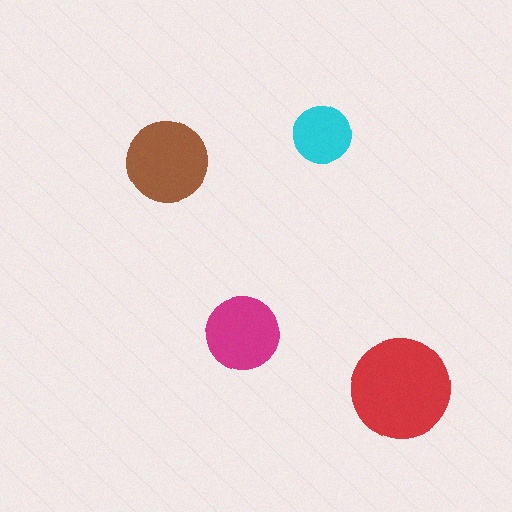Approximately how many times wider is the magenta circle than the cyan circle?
About 1.5 times wider.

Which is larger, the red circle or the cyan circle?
The red one.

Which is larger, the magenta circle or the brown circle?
The brown one.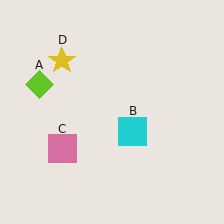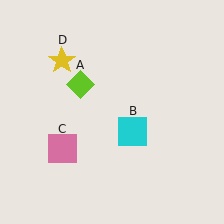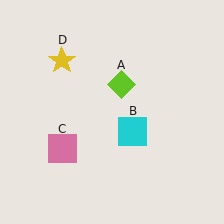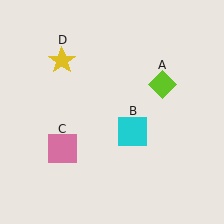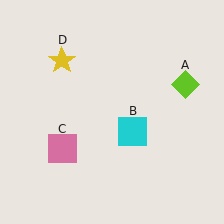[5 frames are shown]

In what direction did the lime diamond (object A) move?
The lime diamond (object A) moved right.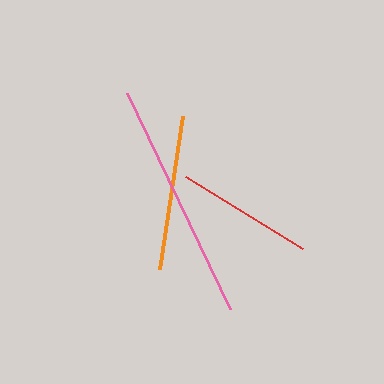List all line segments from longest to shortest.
From longest to shortest: pink, orange, red.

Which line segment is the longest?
The pink line is the longest at approximately 240 pixels.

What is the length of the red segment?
The red segment is approximately 137 pixels long.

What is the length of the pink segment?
The pink segment is approximately 240 pixels long.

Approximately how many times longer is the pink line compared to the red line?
The pink line is approximately 1.7 times the length of the red line.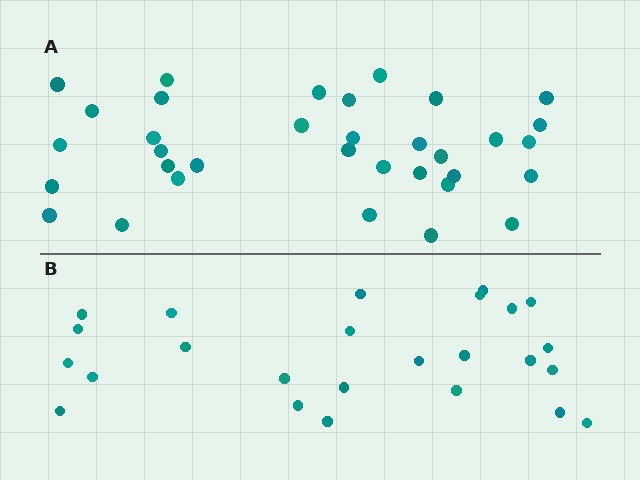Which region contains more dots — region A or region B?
Region A (the top region) has more dots.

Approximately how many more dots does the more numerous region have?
Region A has roughly 8 or so more dots than region B.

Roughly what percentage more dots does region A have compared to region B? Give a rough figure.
About 35% more.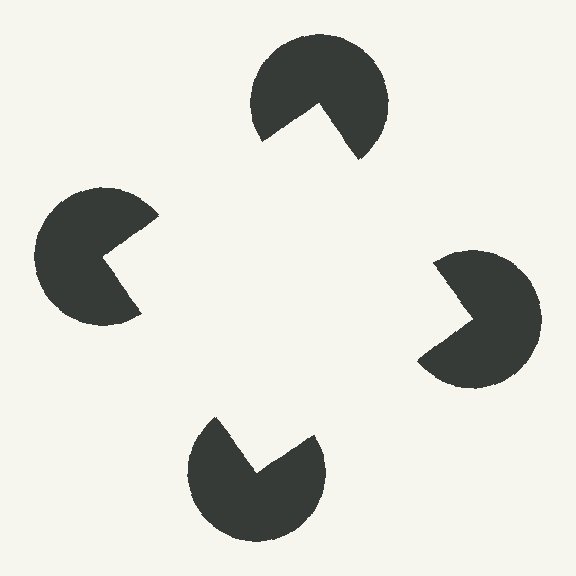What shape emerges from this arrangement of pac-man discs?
An illusory square — its edges are inferred from the aligned wedge cuts in the pac-man discs, not physically drawn.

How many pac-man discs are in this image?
There are 4 — one at each vertex of the illusory square.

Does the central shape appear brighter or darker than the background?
It typically appears slightly brighter than the background, even though no actual brightness change is drawn.